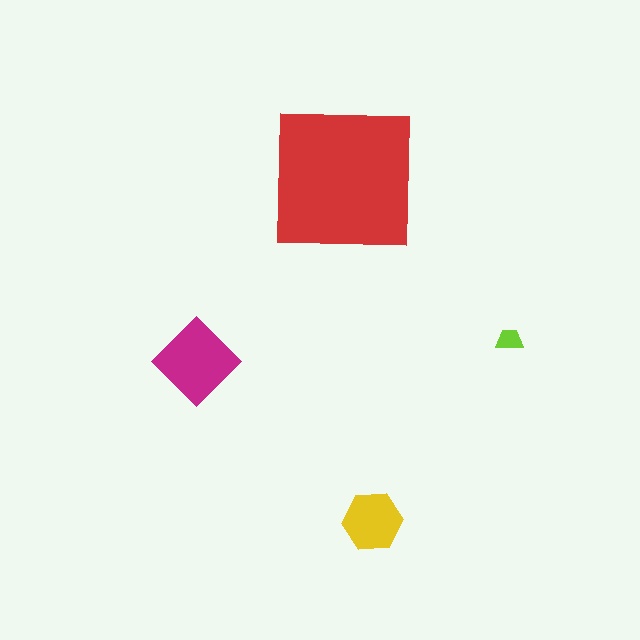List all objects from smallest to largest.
The lime trapezoid, the yellow hexagon, the magenta diamond, the red square.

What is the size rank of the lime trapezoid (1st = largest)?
4th.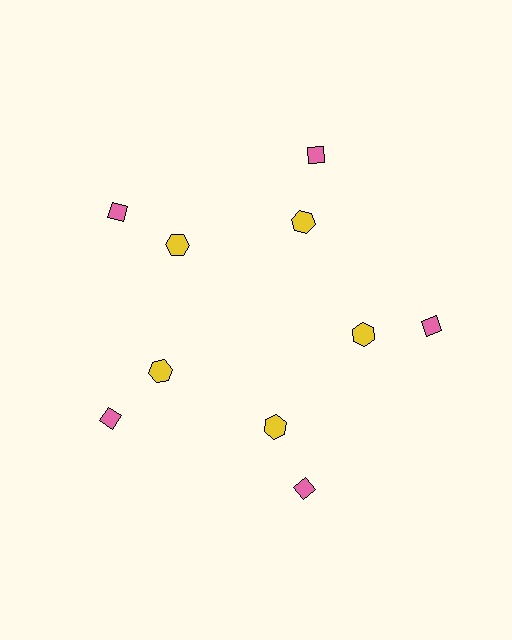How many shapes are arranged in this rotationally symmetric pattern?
There are 10 shapes, arranged in 5 groups of 2.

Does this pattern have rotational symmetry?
Yes, this pattern has 5-fold rotational symmetry. It looks the same after rotating 72 degrees around the center.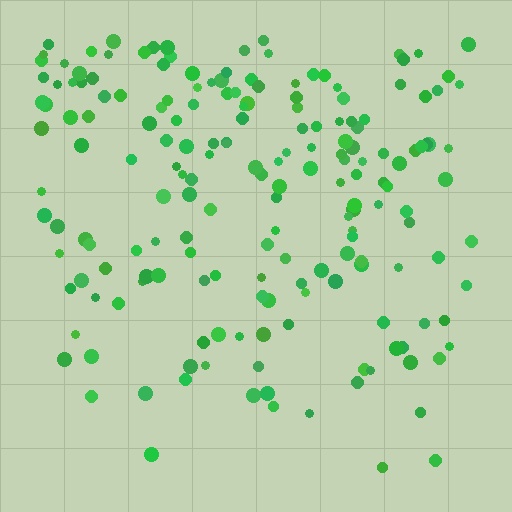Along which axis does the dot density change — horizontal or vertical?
Vertical.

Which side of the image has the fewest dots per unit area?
The bottom.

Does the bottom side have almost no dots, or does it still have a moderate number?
Still a moderate number, just noticeably fewer than the top.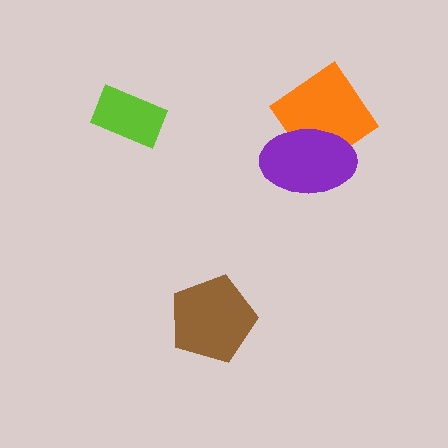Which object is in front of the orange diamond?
The purple ellipse is in front of the orange diamond.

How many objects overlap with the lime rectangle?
0 objects overlap with the lime rectangle.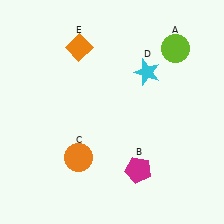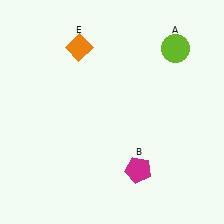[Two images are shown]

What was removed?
The cyan star (D), the orange circle (C) were removed in Image 2.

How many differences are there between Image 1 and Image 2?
There are 2 differences between the two images.